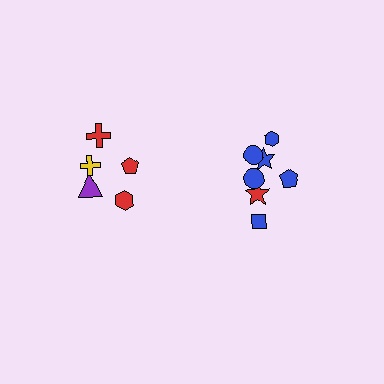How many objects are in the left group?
There are 5 objects.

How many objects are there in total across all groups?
There are 12 objects.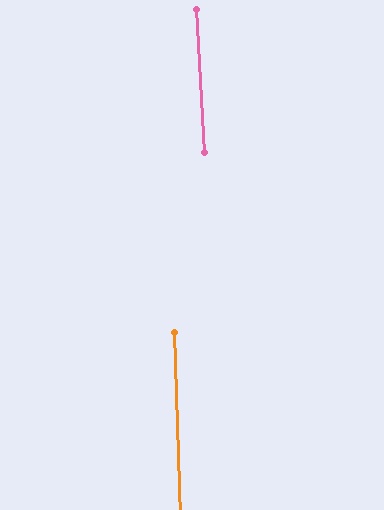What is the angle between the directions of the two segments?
Approximately 1 degree.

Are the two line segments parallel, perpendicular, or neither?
Parallel — their directions differ by only 1.3°.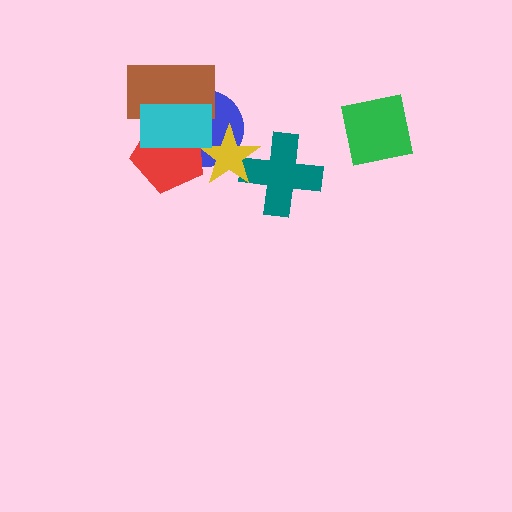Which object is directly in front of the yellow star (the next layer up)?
The red pentagon is directly in front of the yellow star.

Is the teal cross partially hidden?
Yes, it is partially covered by another shape.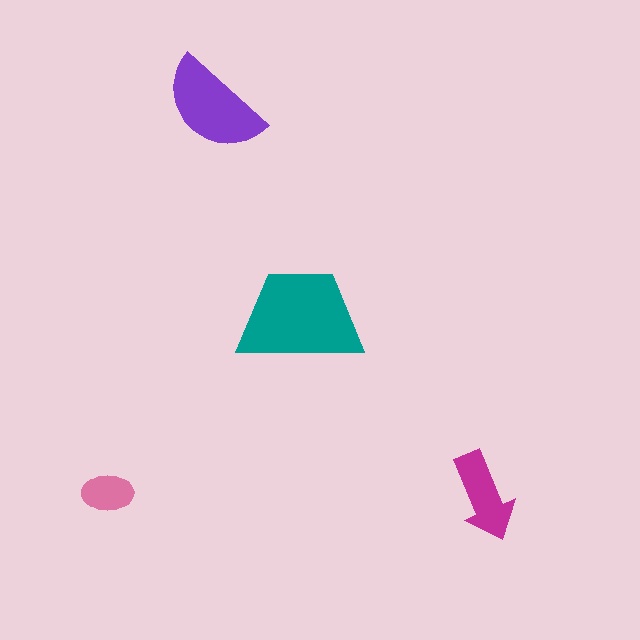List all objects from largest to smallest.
The teal trapezoid, the purple semicircle, the magenta arrow, the pink ellipse.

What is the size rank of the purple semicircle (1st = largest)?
2nd.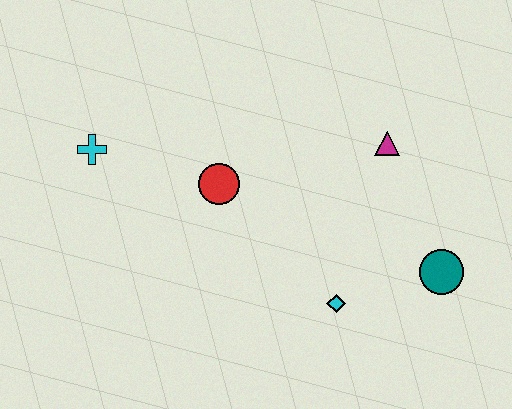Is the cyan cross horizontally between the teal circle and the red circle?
No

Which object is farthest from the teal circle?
The cyan cross is farthest from the teal circle.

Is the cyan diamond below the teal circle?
Yes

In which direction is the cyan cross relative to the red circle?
The cyan cross is to the left of the red circle.